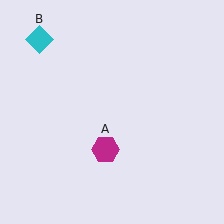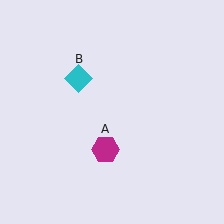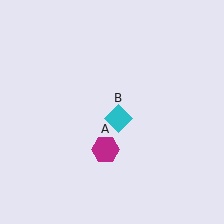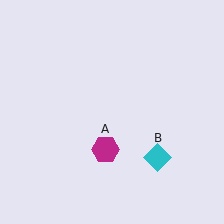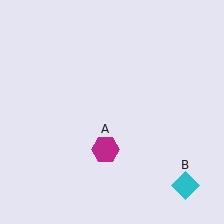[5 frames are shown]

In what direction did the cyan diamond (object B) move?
The cyan diamond (object B) moved down and to the right.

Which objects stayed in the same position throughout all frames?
Magenta hexagon (object A) remained stationary.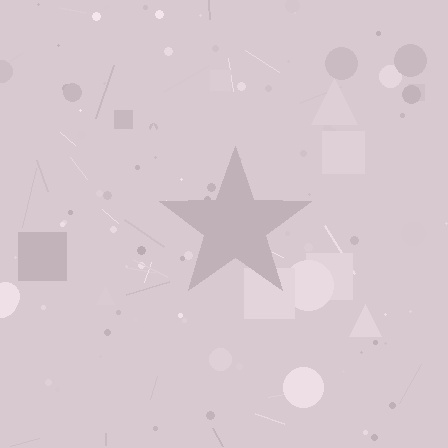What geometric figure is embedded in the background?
A star is embedded in the background.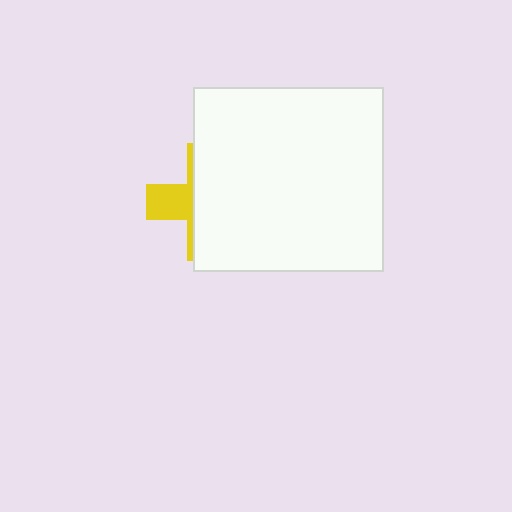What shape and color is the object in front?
The object in front is a white rectangle.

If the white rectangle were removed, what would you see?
You would see the complete yellow cross.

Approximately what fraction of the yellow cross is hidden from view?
Roughly 69% of the yellow cross is hidden behind the white rectangle.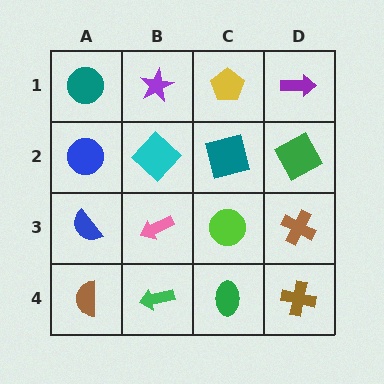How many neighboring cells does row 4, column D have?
2.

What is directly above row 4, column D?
A brown cross.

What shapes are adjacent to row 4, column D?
A brown cross (row 3, column D), a green ellipse (row 4, column C).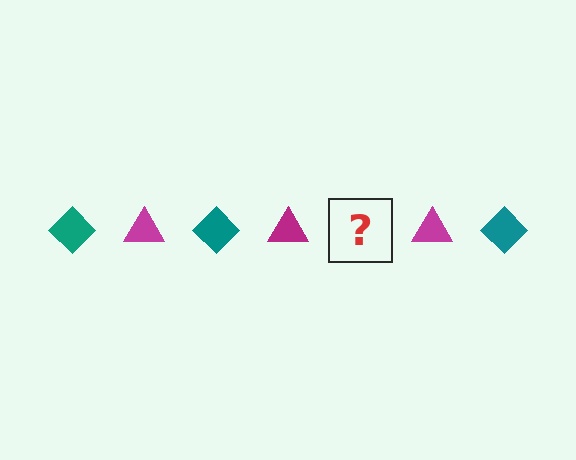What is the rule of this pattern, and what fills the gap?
The rule is that the pattern alternates between teal diamond and magenta triangle. The gap should be filled with a teal diamond.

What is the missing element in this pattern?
The missing element is a teal diamond.